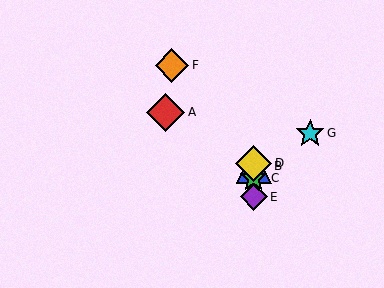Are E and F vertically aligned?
No, E is at x≈254 and F is at x≈172.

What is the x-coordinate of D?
Object D is at x≈254.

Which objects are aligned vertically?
Objects B, C, D, E are aligned vertically.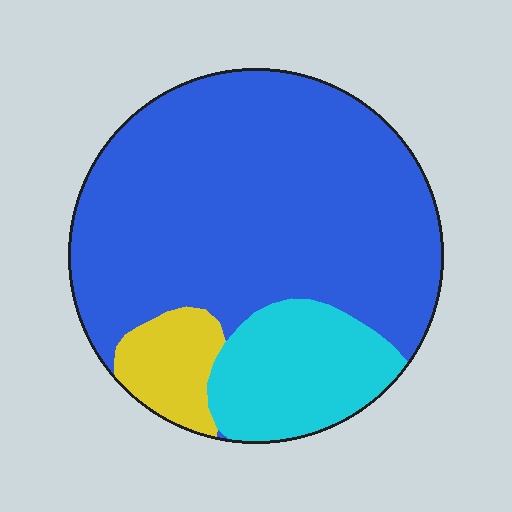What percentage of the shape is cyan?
Cyan covers 19% of the shape.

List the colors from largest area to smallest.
From largest to smallest: blue, cyan, yellow.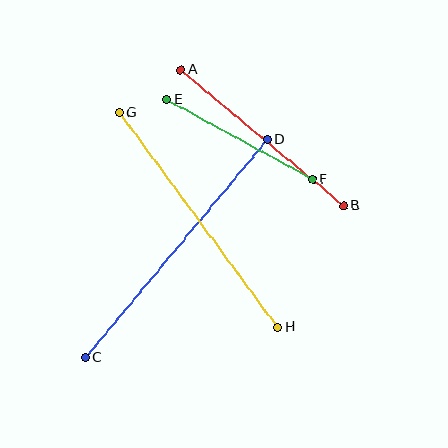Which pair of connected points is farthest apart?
Points C and D are farthest apart.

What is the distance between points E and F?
The distance is approximately 166 pixels.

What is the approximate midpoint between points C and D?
The midpoint is at approximately (176, 249) pixels.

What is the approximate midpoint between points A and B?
The midpoint is at approximately (262, 138) pixels.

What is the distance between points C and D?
The distance is approximately 284 pixels.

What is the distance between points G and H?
The distance is approximately 267 pixels.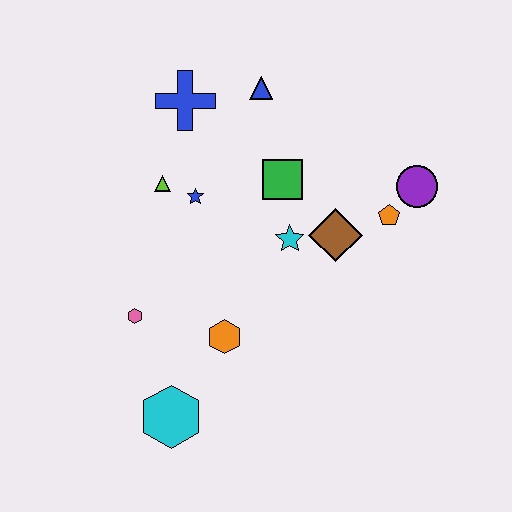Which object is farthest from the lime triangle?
The purple circle is farthest from the lime triangle.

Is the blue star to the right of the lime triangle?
Yes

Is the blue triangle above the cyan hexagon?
Yes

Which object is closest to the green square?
The cyan star is closest to the green square.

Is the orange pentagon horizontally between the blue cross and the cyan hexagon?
No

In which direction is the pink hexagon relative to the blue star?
The pink hexagon is below the blue star.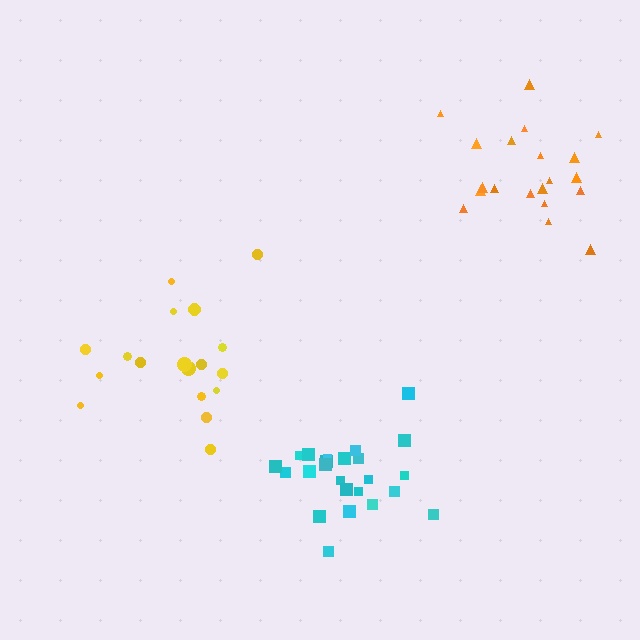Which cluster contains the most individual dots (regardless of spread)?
Cyan (24).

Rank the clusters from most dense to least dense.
cyan, orange, yellow.